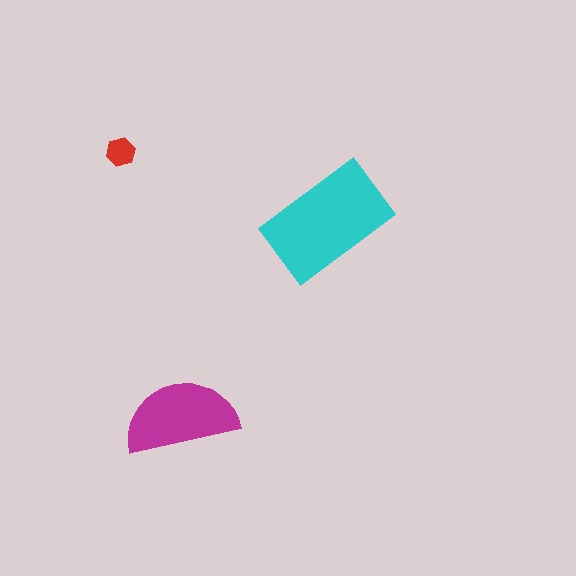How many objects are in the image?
There are 3 objects in the image.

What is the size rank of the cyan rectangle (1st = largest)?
1st.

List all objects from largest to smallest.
The cyan rectangle, the magenta semicircle, the red hexagon.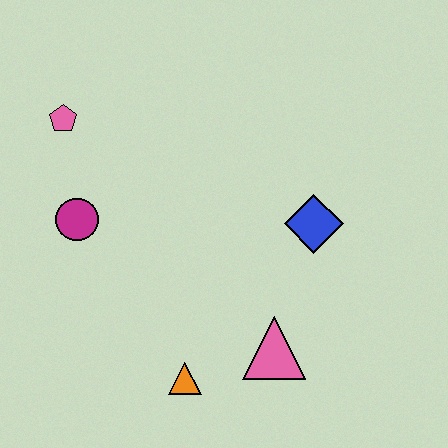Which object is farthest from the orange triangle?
The pink pentagon is farthest from the orange triangle.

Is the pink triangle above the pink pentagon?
No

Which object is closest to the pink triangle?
The orange triangle is closest to the pink triangle.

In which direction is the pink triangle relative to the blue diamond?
The pink triangle is below the blue diamond.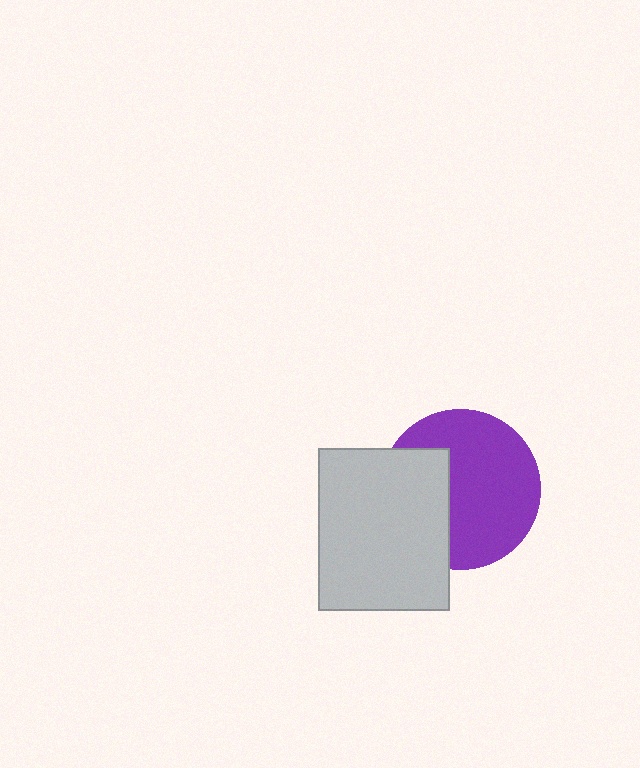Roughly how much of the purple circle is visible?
Most of it is visible (roughly 66%).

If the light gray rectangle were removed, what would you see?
You would see the complete purple circle.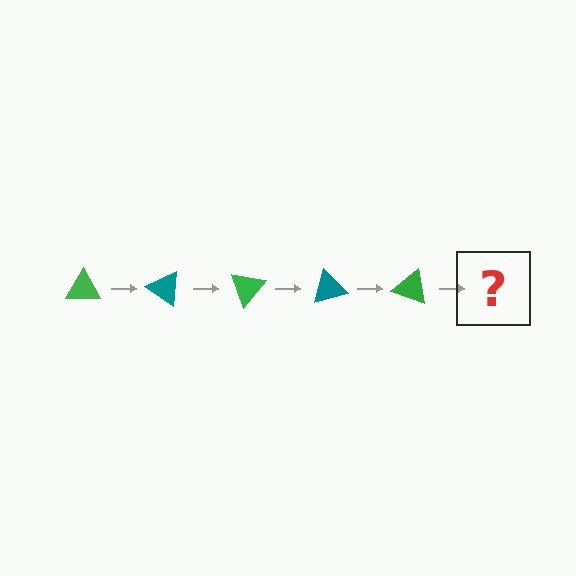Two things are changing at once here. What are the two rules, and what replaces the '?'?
The two rules are that it rotates 35 degrees each step and the color cycles through green and teal. The '?' should be a teal triangle, rotated 175 degrees from the start.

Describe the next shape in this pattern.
It should be a teal triangle, rotated 175 degrees from the start.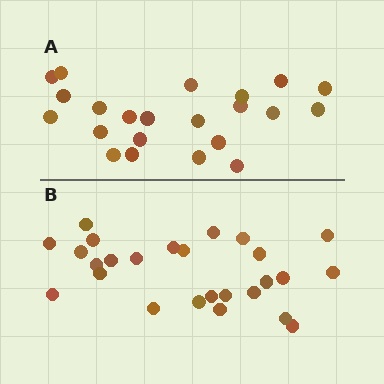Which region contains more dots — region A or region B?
Region B (the bottom region) has more dots.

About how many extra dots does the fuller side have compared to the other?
Region B has about 4 more dots than region A.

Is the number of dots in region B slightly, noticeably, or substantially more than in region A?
Region B has only slightly more — the two regions are fairly close. The ratio is roughly 1.2 to 1.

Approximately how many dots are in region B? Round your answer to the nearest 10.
About 30 dots. (The exact count is 26, which rounds to 30.)